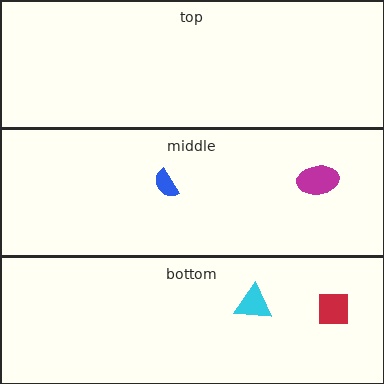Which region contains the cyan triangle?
The bottom region.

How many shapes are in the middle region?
2.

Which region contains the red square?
The bottom region.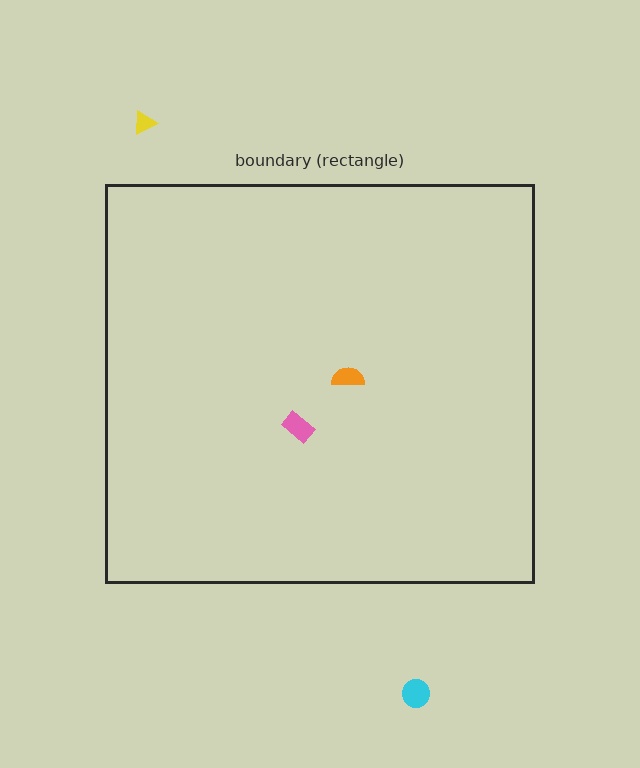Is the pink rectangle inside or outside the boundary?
Inside.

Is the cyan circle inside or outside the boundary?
Outside.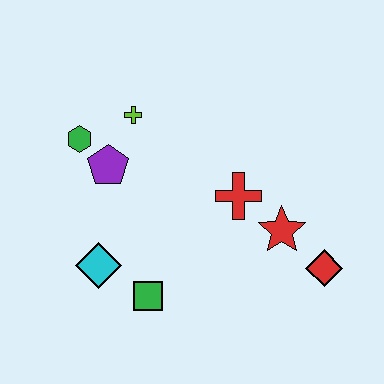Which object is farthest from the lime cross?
The red diamond is farthest from the lime cross.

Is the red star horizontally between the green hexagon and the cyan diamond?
No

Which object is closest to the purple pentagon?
The green hexagon is closest to the purple pentagon.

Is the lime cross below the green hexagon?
No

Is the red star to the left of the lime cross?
No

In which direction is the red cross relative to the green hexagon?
The red cross is to the right of the green hexagon.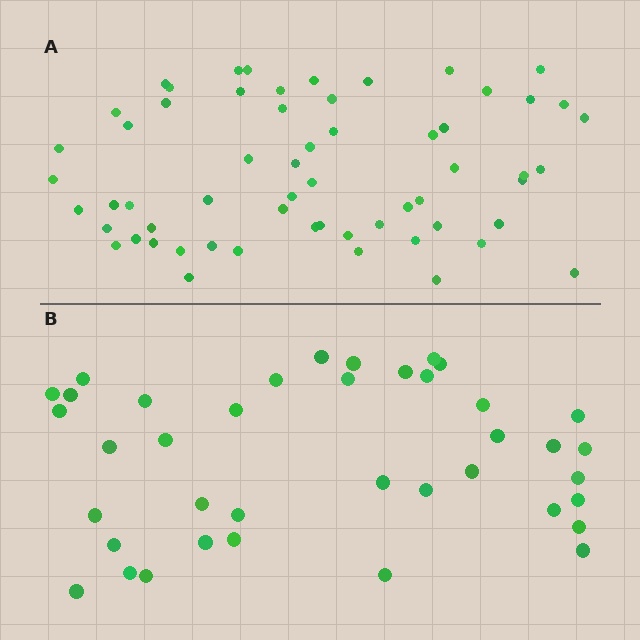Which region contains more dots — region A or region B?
Region A (the top region) has more dots.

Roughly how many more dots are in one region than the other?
Region A has approximately 20 more dots than region B.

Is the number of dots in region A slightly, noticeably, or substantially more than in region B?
Region A has substantially more. The ratio is roughly 1.5 to 1.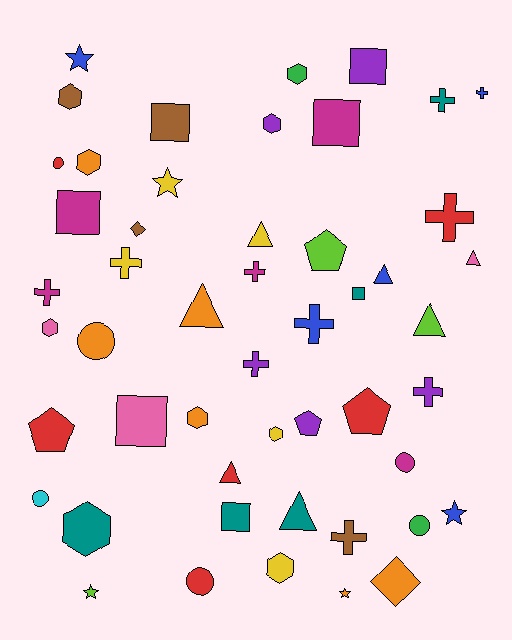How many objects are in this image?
There are 50 objects.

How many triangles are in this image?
There are 7 triangles.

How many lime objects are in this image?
There are 3 lime objects.